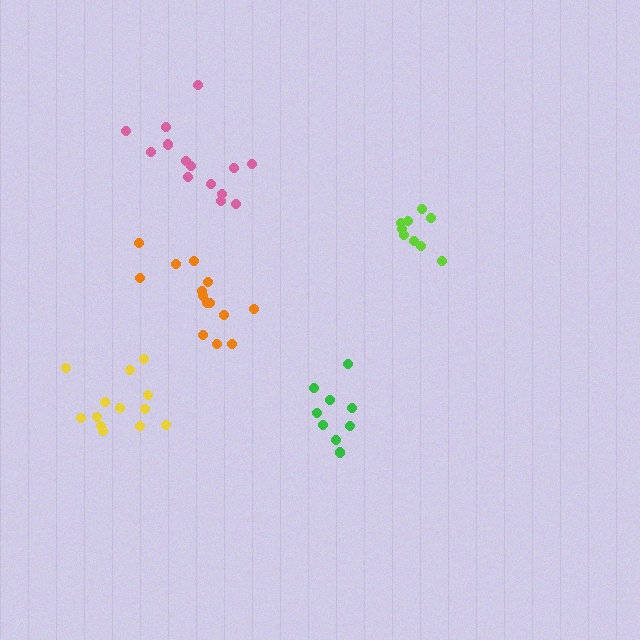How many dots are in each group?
Group 1: 9 dots, Group 2: 14 dots, Group 3: 13 dots, Group 4: 9 dots, Group 5: 14 dots (59 total).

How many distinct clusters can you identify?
There are 5 distinct clusters.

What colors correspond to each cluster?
The clusters are colored: lime, orange, yellow, green, pink.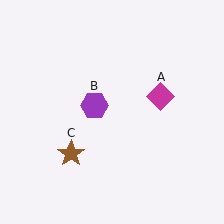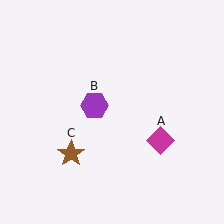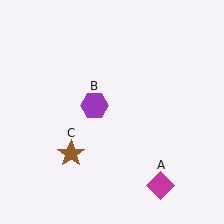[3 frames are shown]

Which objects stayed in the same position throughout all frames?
Purple hexagon (object B) and brown star (object C) remained stationary.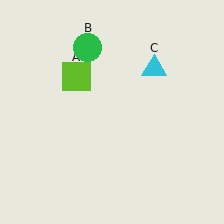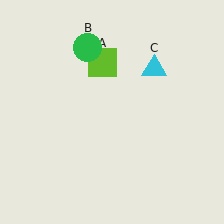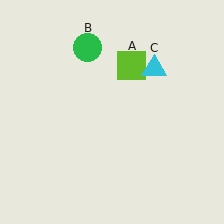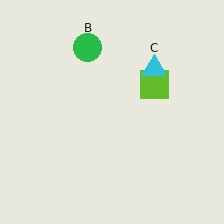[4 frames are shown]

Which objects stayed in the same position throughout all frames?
Green circle (object B) and cyan triangle (object C) remained stationary.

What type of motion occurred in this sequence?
The lime square (object A) rotated clockwise around the center of the scene.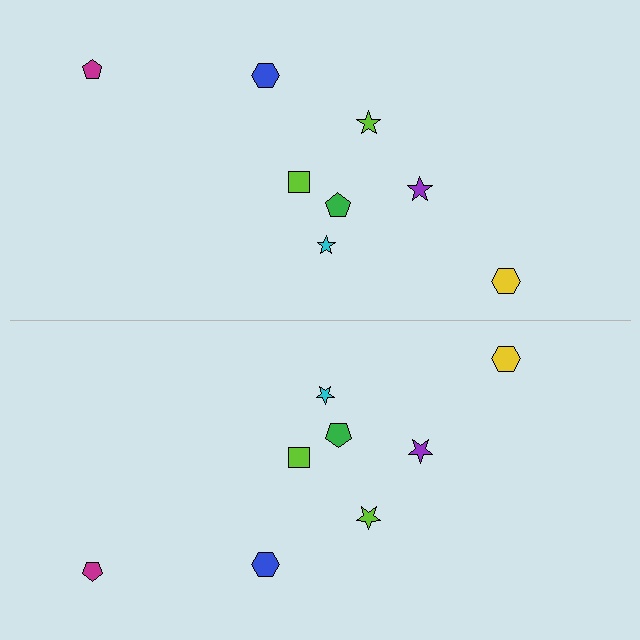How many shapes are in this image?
There are 16 shapes in this image.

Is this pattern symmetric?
Yes, this pattern has bilateral (reflection) symmetry.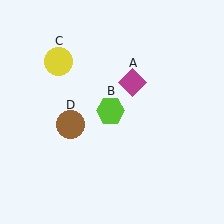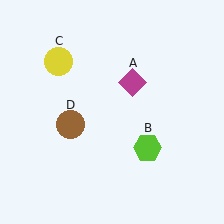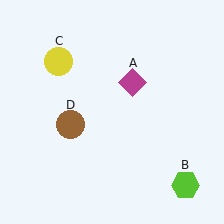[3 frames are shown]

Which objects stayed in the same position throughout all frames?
Magenta diamond (object A) and yellow circle (object C) and brown circle (object D) remained stationary.